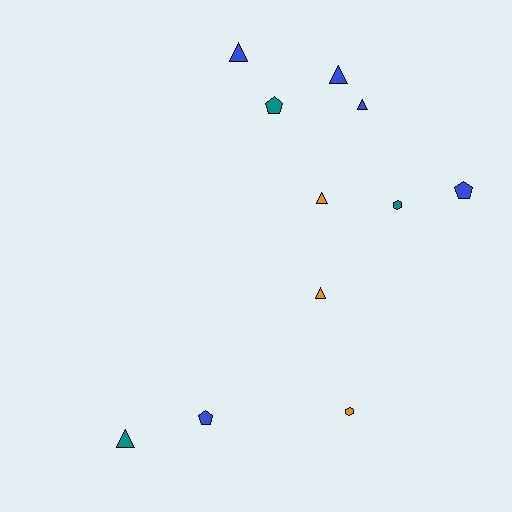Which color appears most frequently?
Blue, with 5 objects.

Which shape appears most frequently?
Triangle, with 6 objects.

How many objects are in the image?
There are 11 objects.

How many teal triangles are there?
There is 1 teal triangle.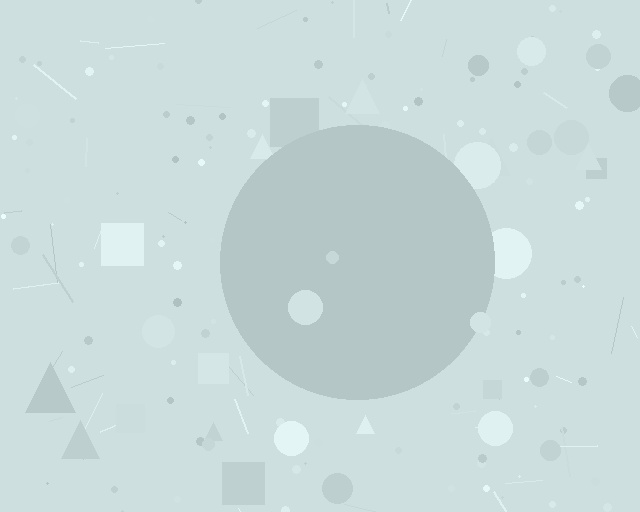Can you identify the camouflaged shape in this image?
The camouflaged shape is a circle.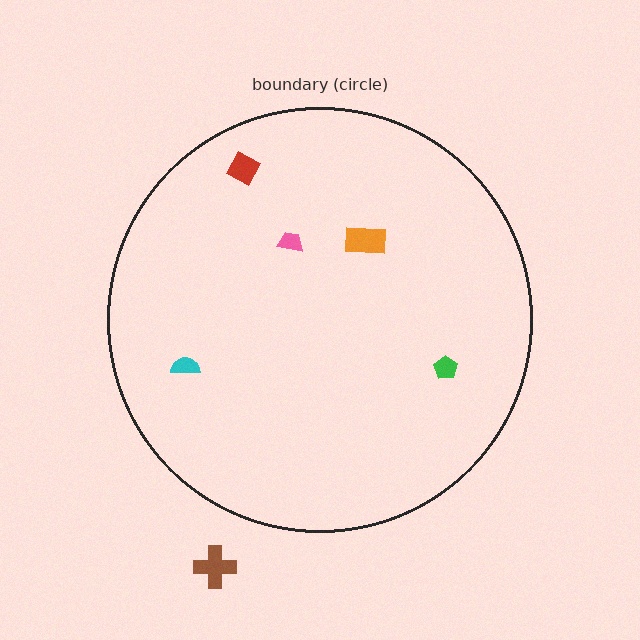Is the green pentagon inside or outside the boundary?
Inside.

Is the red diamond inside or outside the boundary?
Inside.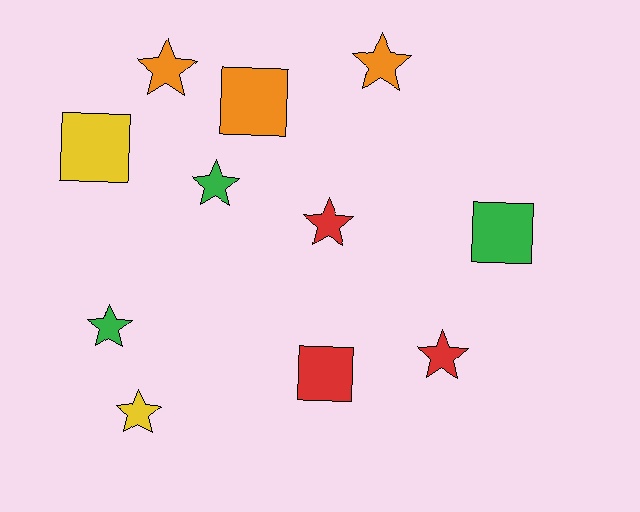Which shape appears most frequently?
Star, with 7 objects.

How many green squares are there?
There is 1 green square.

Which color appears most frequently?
Green, with 3 objects.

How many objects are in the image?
There are 11 objects.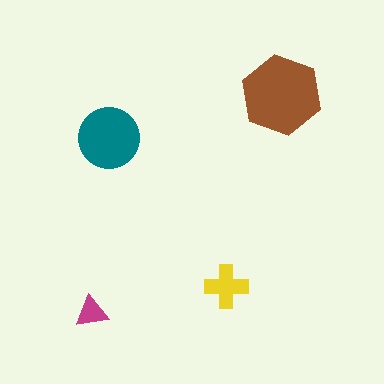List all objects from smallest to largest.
The magenta triangle, the yellow cross, the teal circle, the brown hexagon.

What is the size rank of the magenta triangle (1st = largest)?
4th.